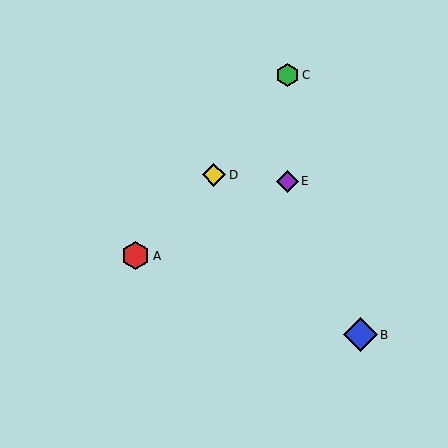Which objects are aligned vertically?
Objects C, E are aligned vertically.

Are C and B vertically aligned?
No, C is at x≈287 and B is at x≈360.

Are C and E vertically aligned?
Yes, both are at x≈287.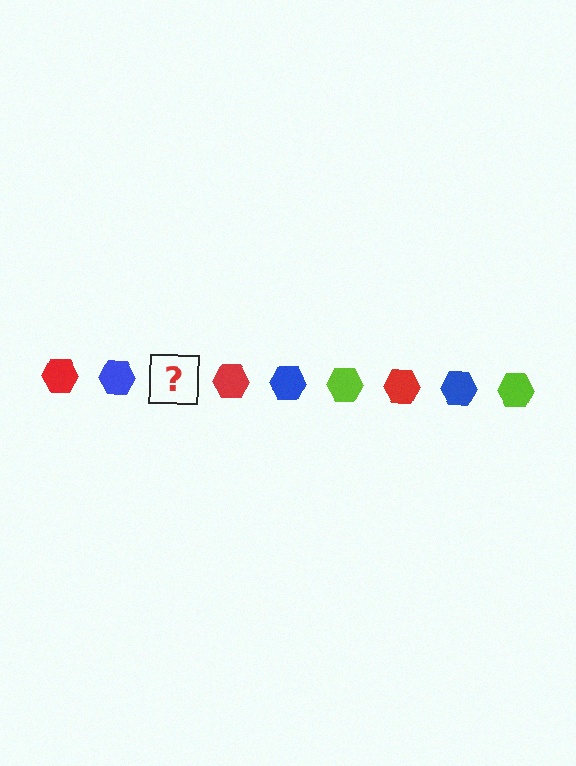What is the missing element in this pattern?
The missing element is a lime hexagon.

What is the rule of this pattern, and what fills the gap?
The rule is that the pattern cycles through red, blue, lime hexagons. The gap should be filled with a lime hexagon.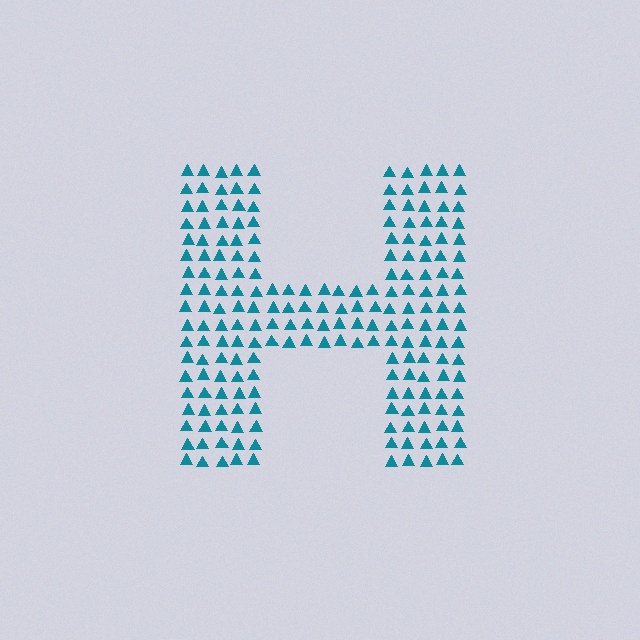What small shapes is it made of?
It is made of small triangles.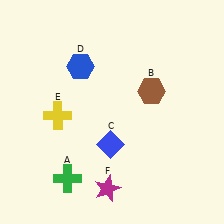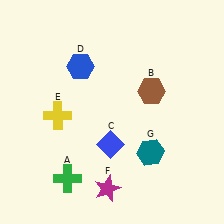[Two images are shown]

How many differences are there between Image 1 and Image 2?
There is 1 difference between the two images.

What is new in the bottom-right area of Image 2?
A teal hexagon (G) was added in the bottom-right area of Image 2.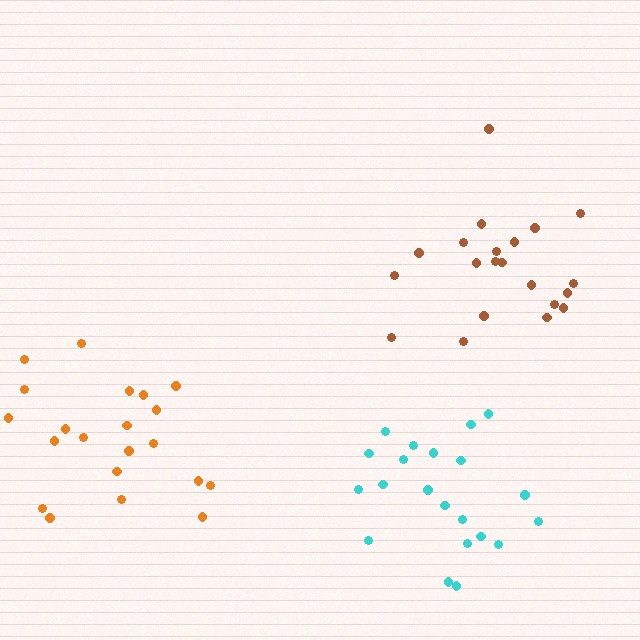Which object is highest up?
The brown cluster is topmost.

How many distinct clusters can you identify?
There are 3 distinct clusters.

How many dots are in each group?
Group 1: 21 dots, Group 2: 21 dots, Group 3: 21 dots (63 total).